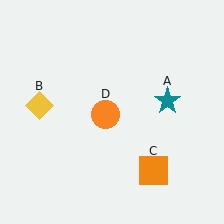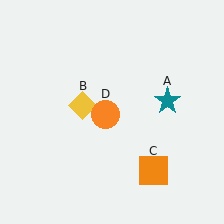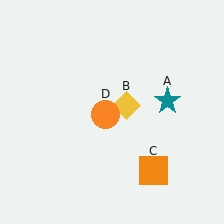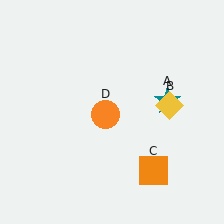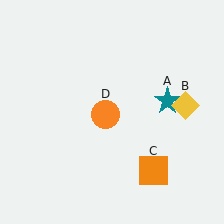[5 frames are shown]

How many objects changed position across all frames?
1 object changed position: yellow diamond (object B).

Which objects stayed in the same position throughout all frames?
Teal star (object A) and orange square (object C) and orange circle (object D) remained stationary.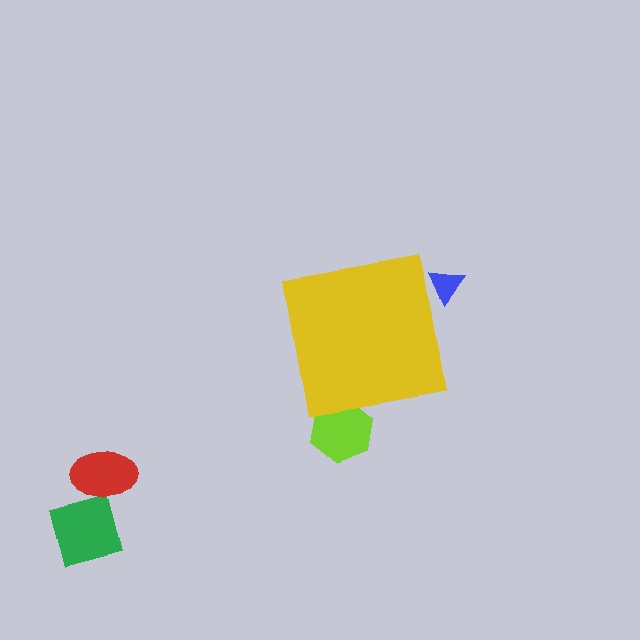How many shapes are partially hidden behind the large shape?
2 shapes are partially hidden.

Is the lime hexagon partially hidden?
Yes, the lime hexagon is partially hidden behind the yellow square.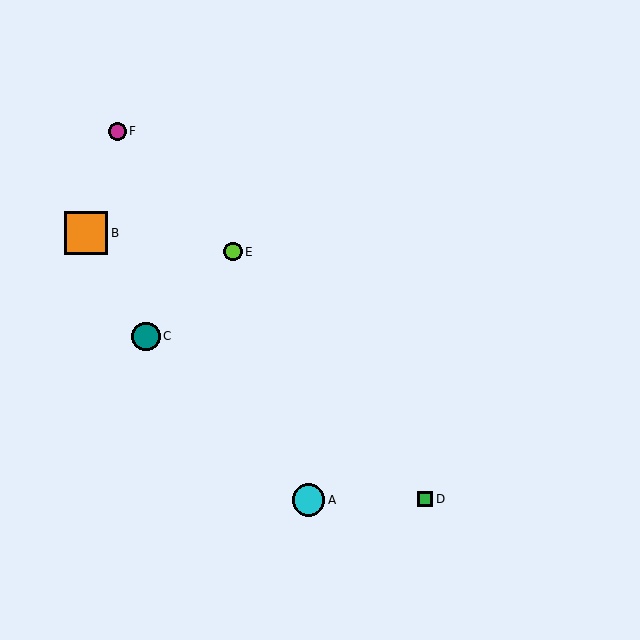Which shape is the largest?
The orange square (labeled B) is the largest.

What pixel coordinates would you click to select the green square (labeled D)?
Click at (425, 499) to select the green square D.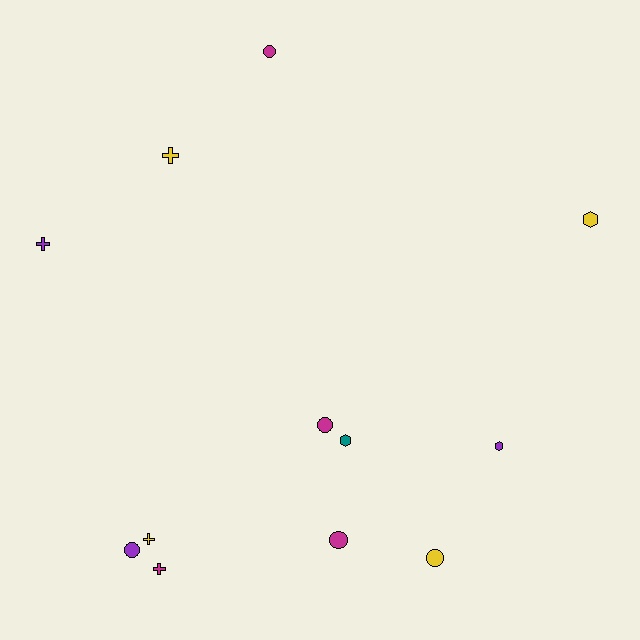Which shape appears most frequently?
Circle, with 5 objects.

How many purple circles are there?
There is 1 purple circle.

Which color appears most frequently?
Yellow, with 4 objects.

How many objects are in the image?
There are 12 objects.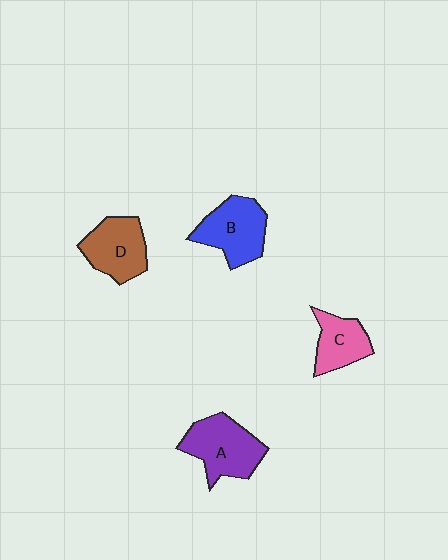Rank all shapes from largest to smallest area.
From largest to smallest: A (purple), B (blue), D (brown), C (pink).